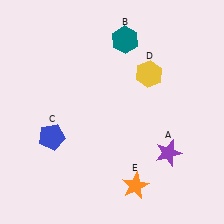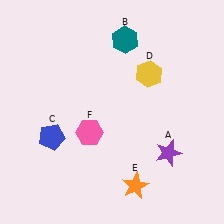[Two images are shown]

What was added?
A pink hexagon (F) was added in Image 2.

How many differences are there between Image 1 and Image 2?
There is 1 difference between the two images.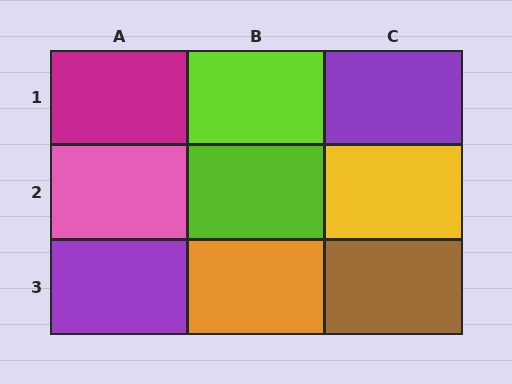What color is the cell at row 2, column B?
Lime.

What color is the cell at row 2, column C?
Yellow.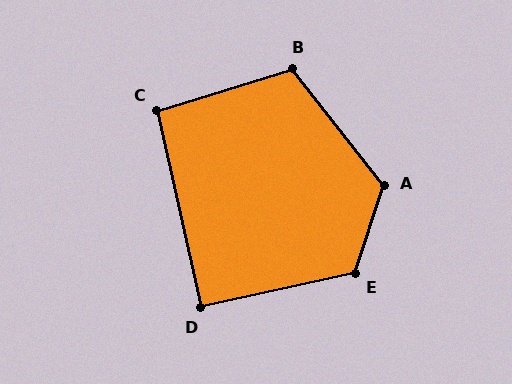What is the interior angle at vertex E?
Approximately 121 degrees (obtuse).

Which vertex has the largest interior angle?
A, at approximately 123 degrees.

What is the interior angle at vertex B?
Approximately 111 degrees (obtuse).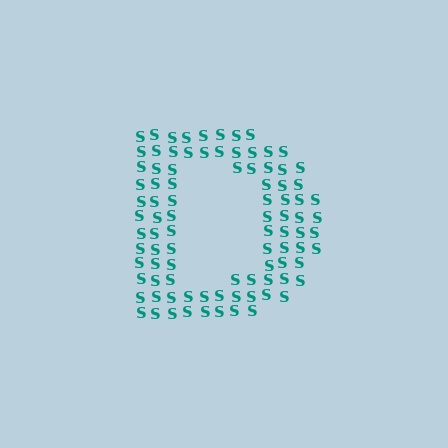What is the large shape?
The large shape is the letter D.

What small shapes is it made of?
It is made of small letter S's.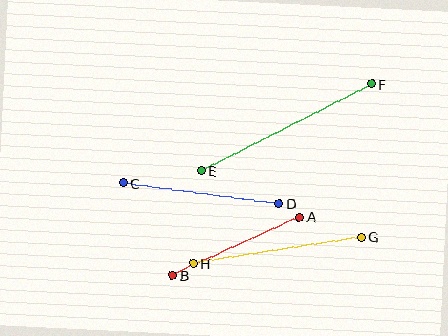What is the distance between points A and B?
The distance is approximately 140 pixels.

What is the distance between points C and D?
The distance is approximately 157 pixels.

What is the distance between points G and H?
The distance is approximately 170 pixels.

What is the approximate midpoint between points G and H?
The midpoint is at approximately (277, 250) pixels.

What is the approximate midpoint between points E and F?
The midpoint is at approximately (286, 127) pixels.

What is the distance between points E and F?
The distance is approximately 191 pixels.